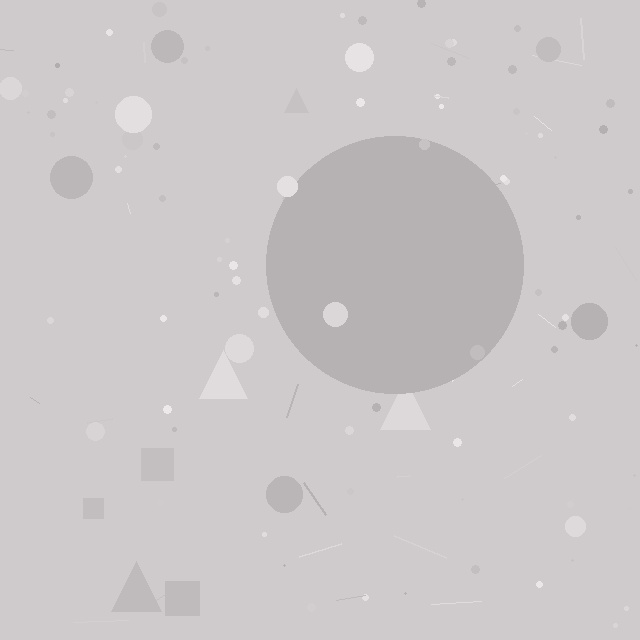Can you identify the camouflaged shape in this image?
The camouflaged shape is a circle.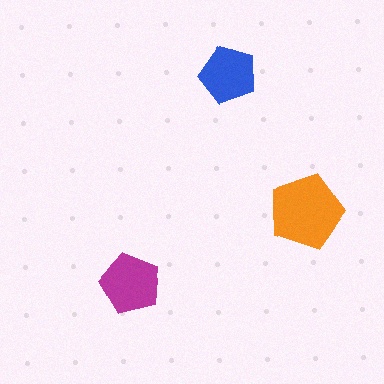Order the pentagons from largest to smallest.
the orange one, the magenta one, the blue one.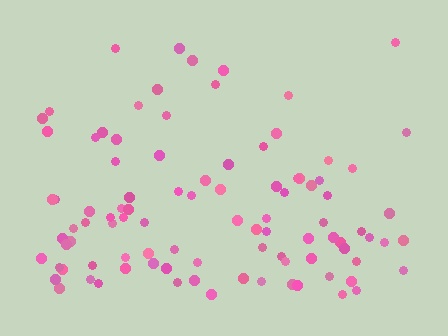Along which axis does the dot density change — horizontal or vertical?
Vertical.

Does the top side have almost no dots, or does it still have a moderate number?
Still a moderate number, just noticeably fewer than the bottom.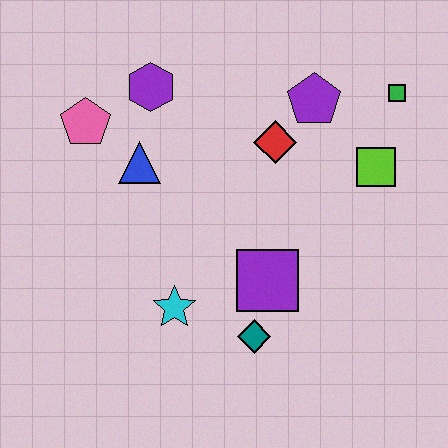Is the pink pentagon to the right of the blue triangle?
No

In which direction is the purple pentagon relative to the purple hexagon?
The purple pentagon is to the right of the purple hexagon.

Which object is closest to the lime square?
The green square is closest to the lime square.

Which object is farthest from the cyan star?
The green square is farthest from the cyan star.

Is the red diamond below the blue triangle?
No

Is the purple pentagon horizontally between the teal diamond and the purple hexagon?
No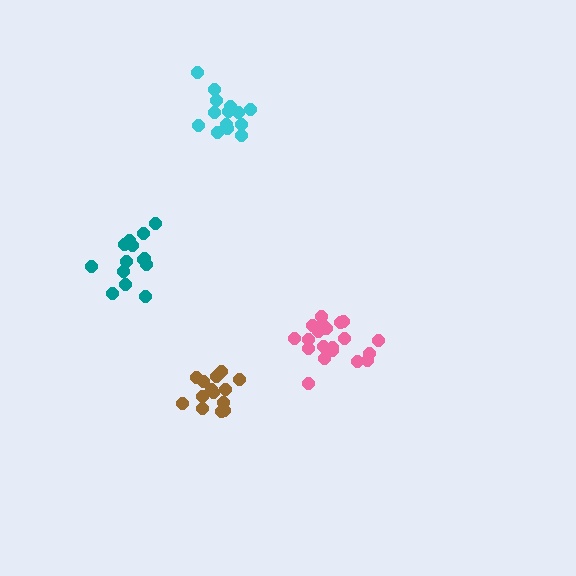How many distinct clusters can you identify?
There are 4 distinct clusters.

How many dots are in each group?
Group 1: 14 dots, Group 2: 20 dots, Group 3: 14 dots, Group 4: 14 dots (62 total).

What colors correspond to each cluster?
The clusters are colored: brown, pink, teal, cyan.